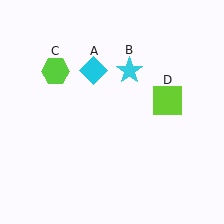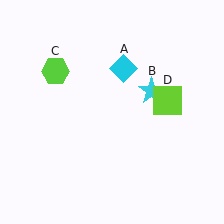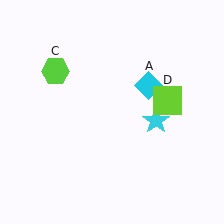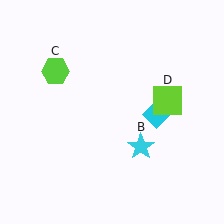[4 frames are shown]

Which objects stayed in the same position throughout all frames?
Lime hexagon (object C) and lime square (object D) remained stationary.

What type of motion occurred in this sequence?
The cyan diamond (object A), cyan star (object B) rotated clockwise around the center of the scene.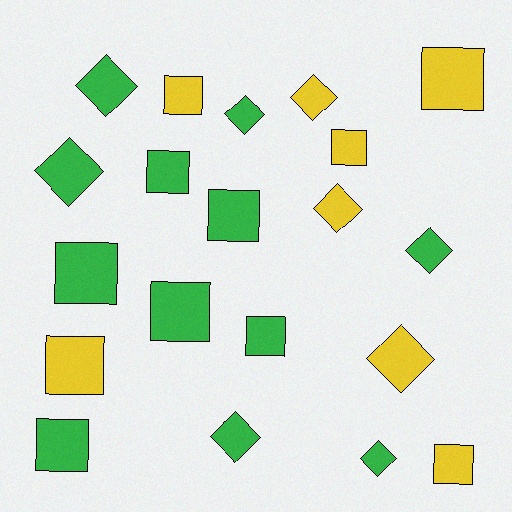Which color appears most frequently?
Green, with 12 objects.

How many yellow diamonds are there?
There are 3 yellow diamonds.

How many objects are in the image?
There are 20 objects.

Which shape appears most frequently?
Square, with 11 objects.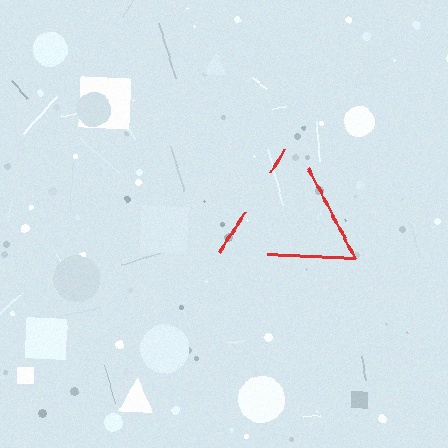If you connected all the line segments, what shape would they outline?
They would outline a triangle.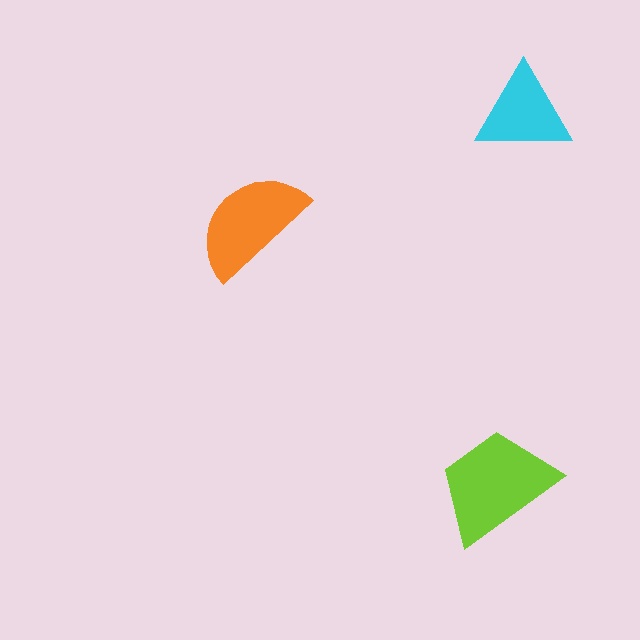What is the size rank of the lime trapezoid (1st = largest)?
1st.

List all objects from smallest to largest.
The cyan triangle, the orange semicircle, the lime trapezoid.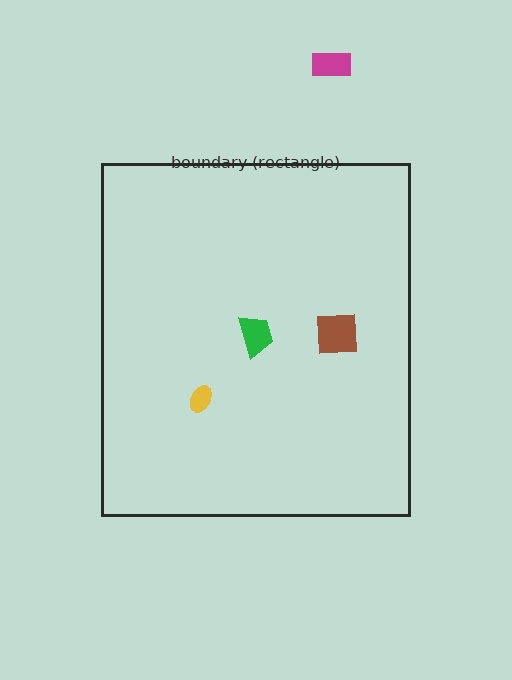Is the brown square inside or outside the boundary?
Inside.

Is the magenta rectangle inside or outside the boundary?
Outside.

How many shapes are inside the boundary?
3 inside, 1 outside.